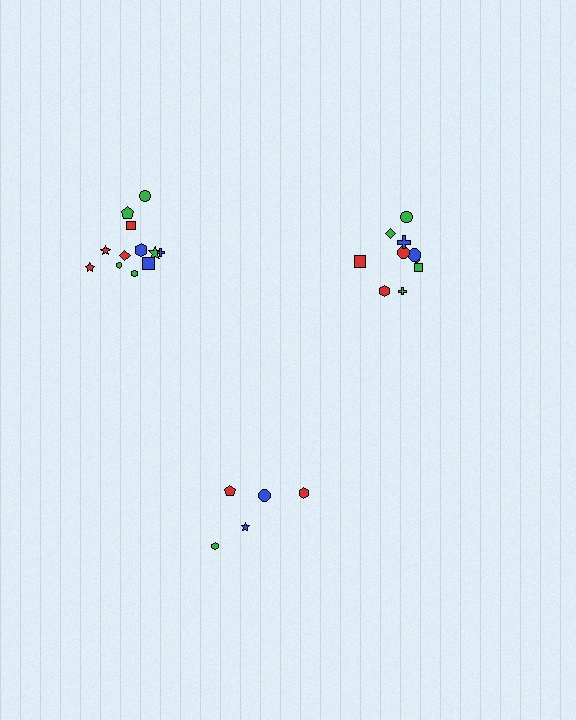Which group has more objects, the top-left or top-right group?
The top-left group.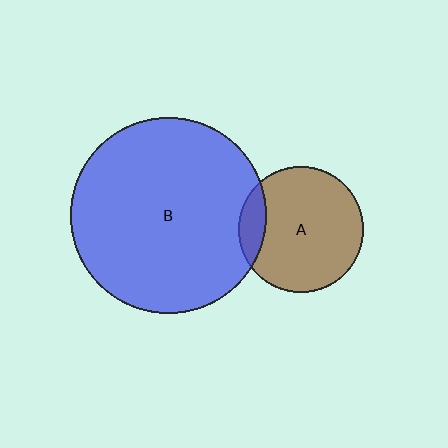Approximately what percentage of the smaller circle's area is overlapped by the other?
Approximately 15%.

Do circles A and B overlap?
Yes.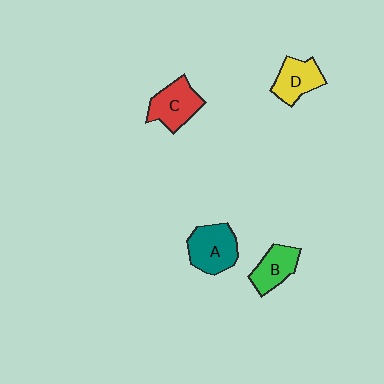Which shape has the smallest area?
Shape B (green).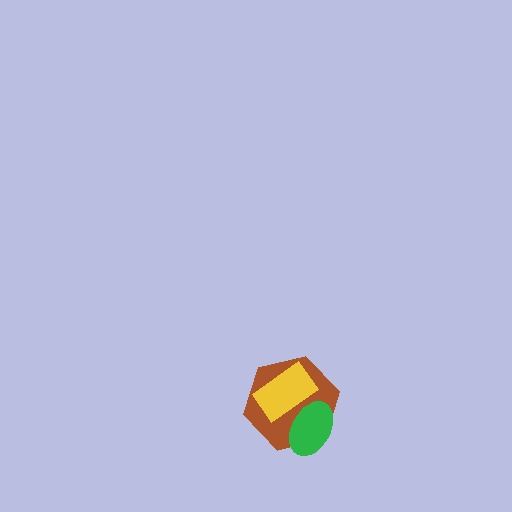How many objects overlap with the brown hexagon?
2 objects overlap with the brown hexagon.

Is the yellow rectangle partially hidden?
Yes, it is partially covered by another shape.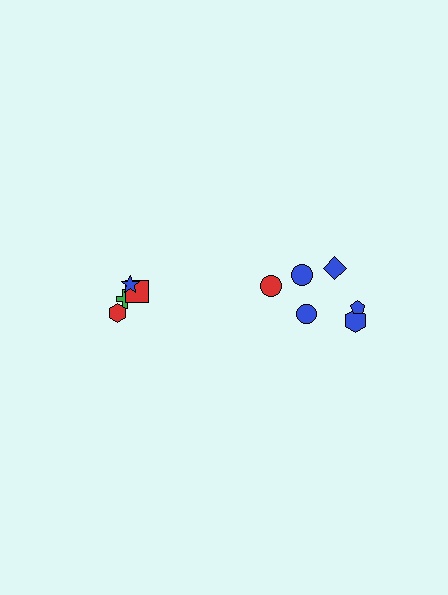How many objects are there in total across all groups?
There are 10 objects.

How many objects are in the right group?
There are 6 objects.